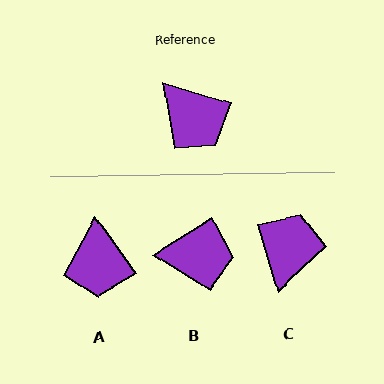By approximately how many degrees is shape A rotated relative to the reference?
Approximately 38 degrees clockwise.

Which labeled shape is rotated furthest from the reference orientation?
C, about 123 degrees away.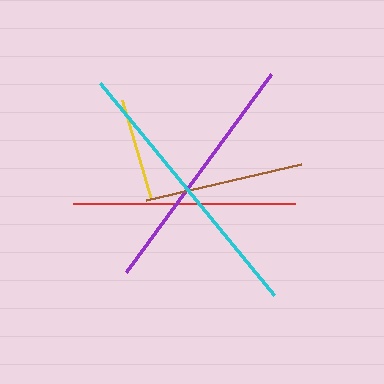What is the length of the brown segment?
The brown segment is approximately 160 pixels long.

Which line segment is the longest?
The cyan line is the longest at approximately 275 pixels.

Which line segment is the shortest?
The yellow line is the shortest at approximately 102 pixels.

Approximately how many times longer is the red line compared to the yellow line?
The red line is approximately 2.2 times the length of the yellow line.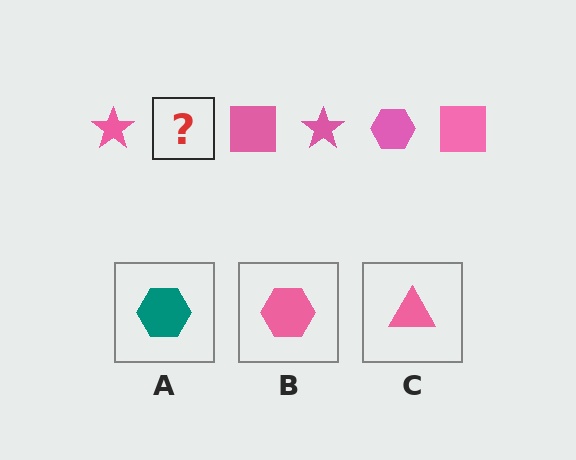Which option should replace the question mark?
Option B.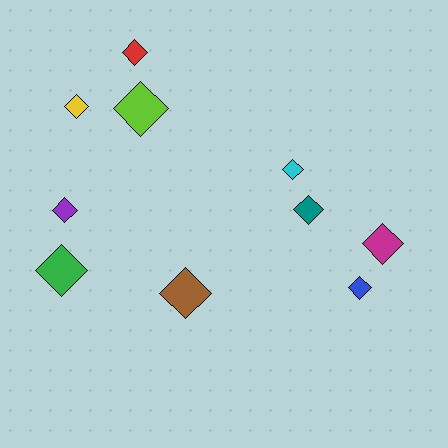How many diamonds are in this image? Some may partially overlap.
There are 10 diamonds.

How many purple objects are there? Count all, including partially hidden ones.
There is 1 purple object.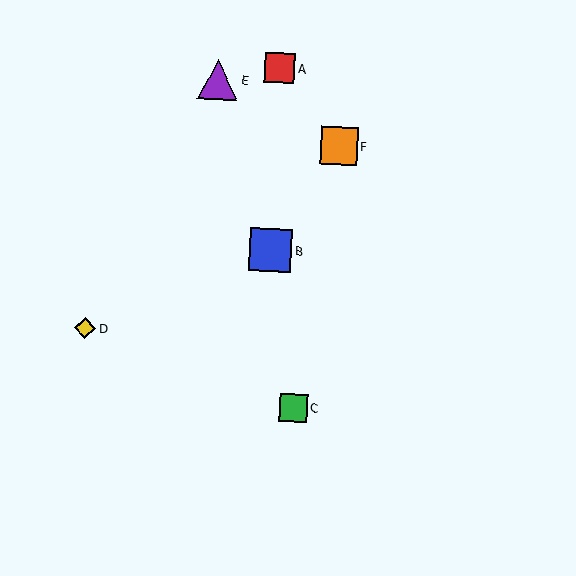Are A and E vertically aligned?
No, A is at x≈280 and E is at x≈218.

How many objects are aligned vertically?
2 objects (A, B) are aligned vertically.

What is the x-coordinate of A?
Object A is at x≈280.